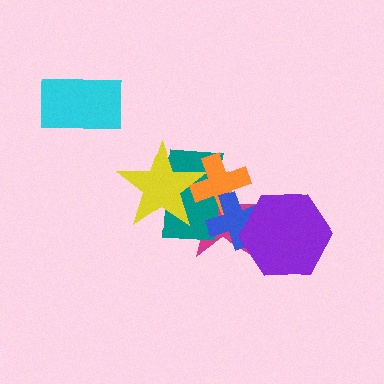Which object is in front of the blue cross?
The purple hexagon is in front of the blue cross.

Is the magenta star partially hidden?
Yes, it is partially covered by another shape.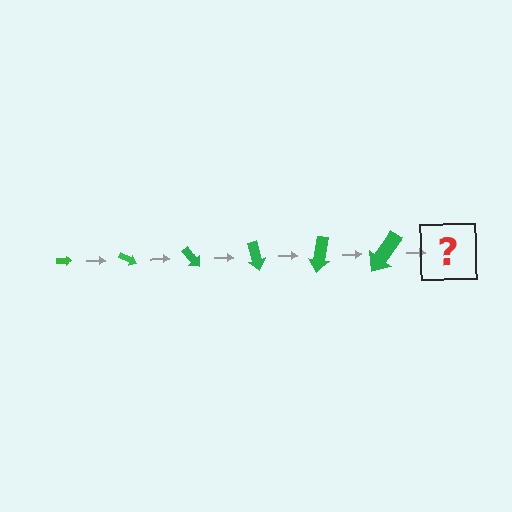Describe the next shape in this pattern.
It should be an arrow, larger than the previous one and rotated 150 degrees from the start.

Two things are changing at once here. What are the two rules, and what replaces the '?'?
The two rules are that the arrow grows larger each step and it rotates 25 degrees each step. The '?' should be an arrow, larger than the previous one and rotated 150 degrees from the start.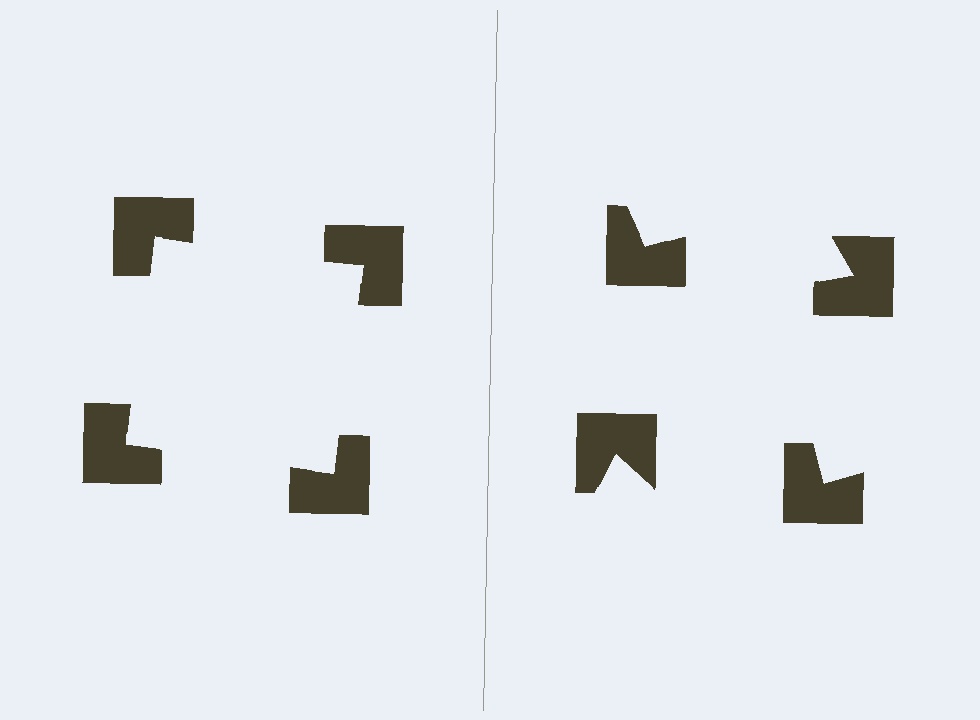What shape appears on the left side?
An illusory square.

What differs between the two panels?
The notched squares are positioned identically on both sides; only the wedge orientations differ. On the left they align to a square; on the right they are misaligned.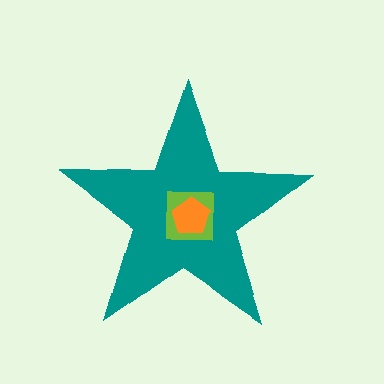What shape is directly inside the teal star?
The lime square.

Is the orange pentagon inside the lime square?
Yes.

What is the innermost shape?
The orange pentagon.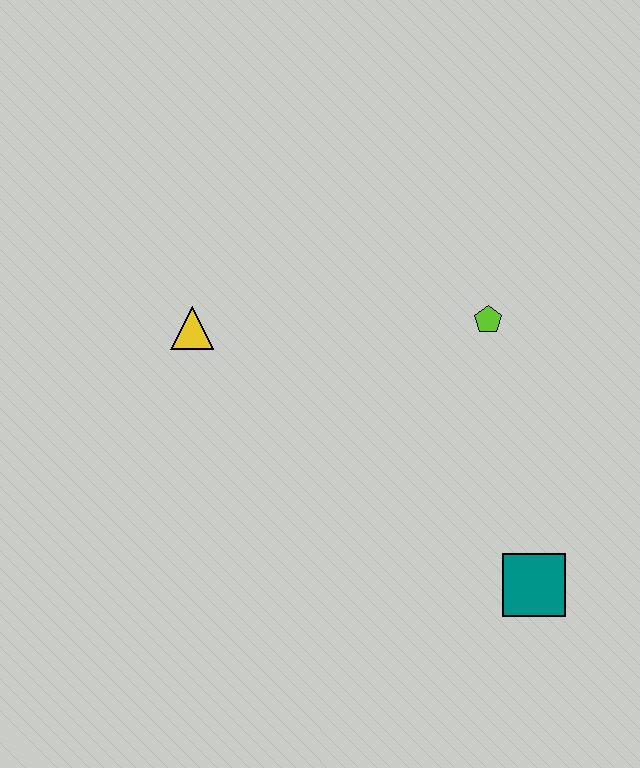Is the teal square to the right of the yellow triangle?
Yes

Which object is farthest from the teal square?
The yellow triangle is farthest from the teal square.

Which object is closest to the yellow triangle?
The lime pentagon is closest to the yellow triangle.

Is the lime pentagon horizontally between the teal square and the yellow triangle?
Yes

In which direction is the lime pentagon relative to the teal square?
The lime pentagon is above the teal square.